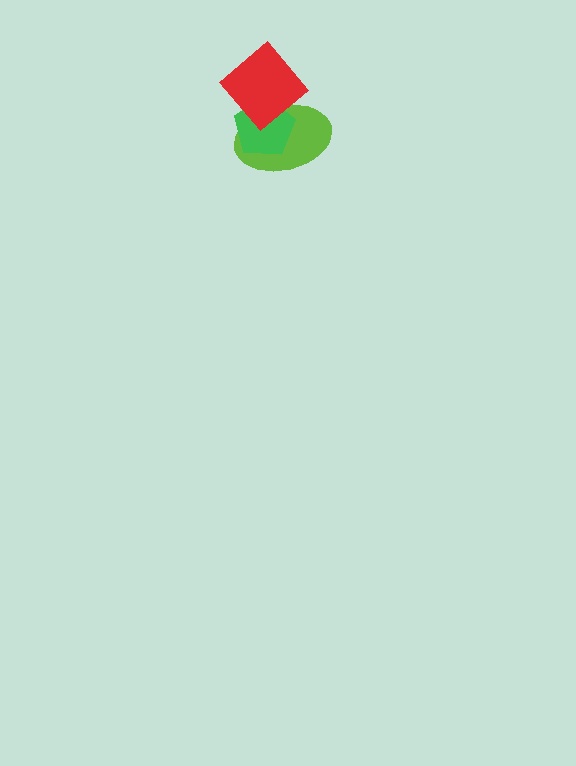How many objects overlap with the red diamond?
2 objects overlap with the red diamond.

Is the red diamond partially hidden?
No, no other shape covers it.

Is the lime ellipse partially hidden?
Yes, it is partially covered by another shape.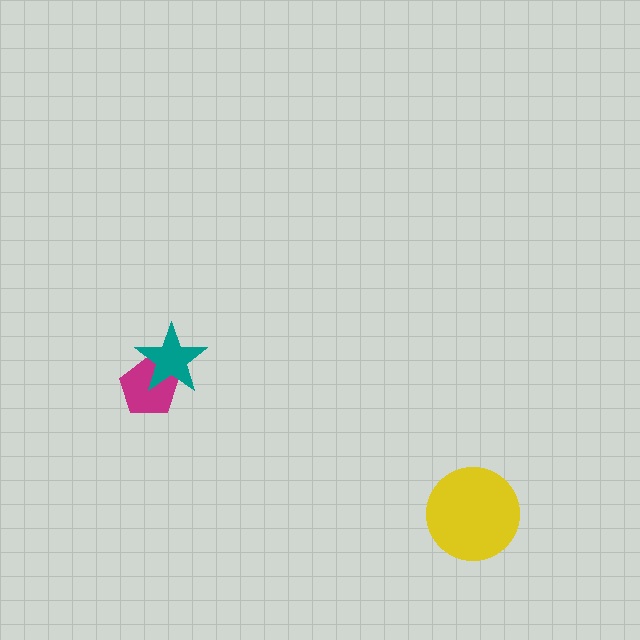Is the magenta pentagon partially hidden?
Yes, it is partially covered by another shape.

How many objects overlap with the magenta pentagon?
1 object overlaps with the magenta pentagon.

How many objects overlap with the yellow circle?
0 objects overlap with the yellow circle.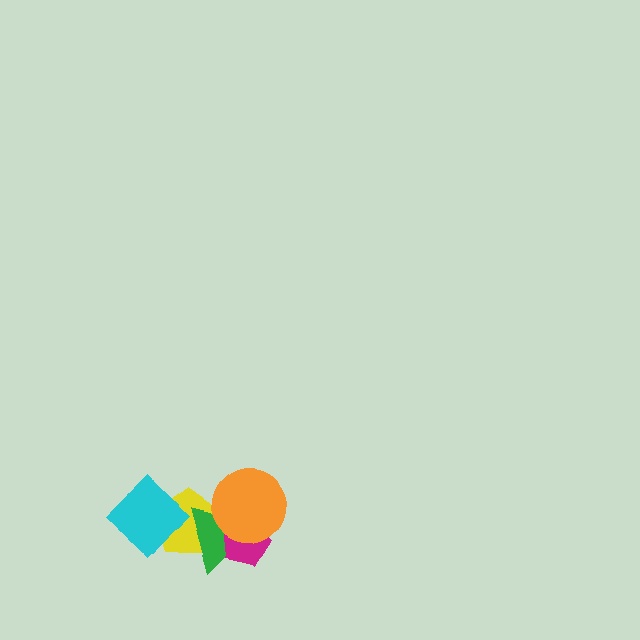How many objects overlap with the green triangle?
3 objects overlap with the green triangle.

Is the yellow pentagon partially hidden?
Yes, it is partially covered by another shape.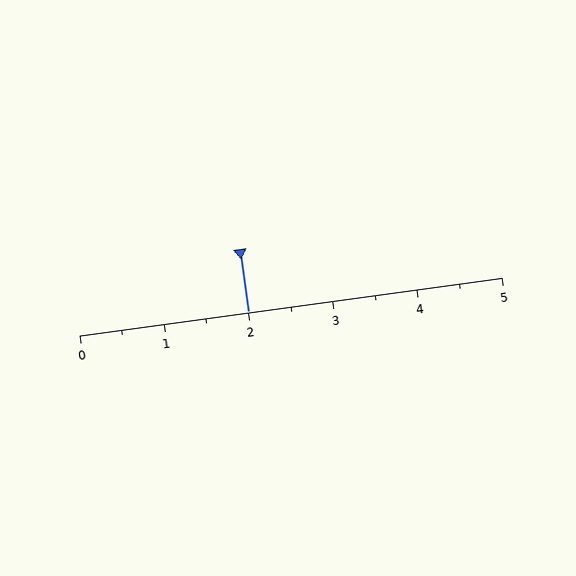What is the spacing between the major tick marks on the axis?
The major ticks are spaced 1 apart.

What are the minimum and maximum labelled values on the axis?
The axis runs from 0 to 5.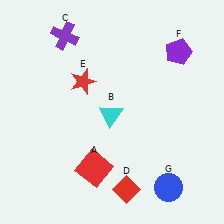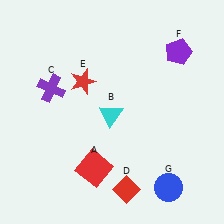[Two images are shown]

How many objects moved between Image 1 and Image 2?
1 object moved between the two images.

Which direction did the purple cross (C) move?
The purple cross (C) moved down.